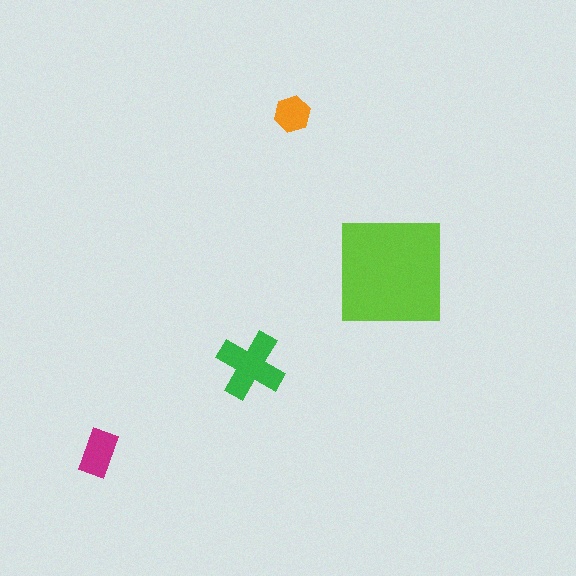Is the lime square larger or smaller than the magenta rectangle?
Larger.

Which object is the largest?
The lime square.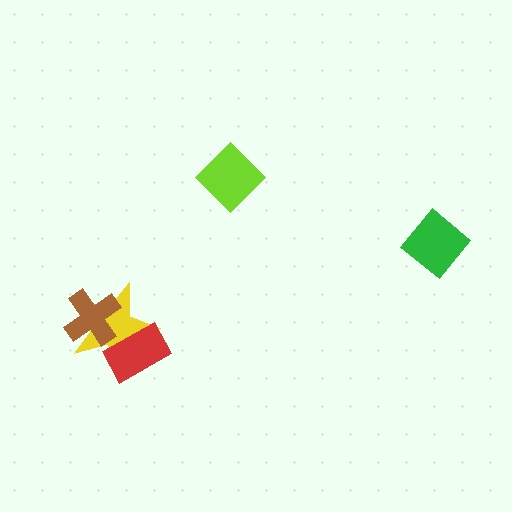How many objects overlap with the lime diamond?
0 objects overlap with the lime diamond.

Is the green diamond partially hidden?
No, no other shape covers it.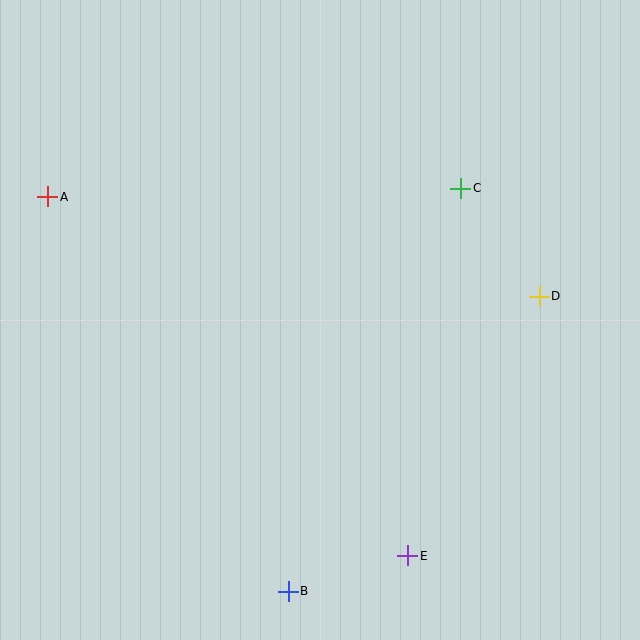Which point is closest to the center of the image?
Point C at (461, 188) is closest to the center.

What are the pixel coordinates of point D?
Point D is at (539, 297).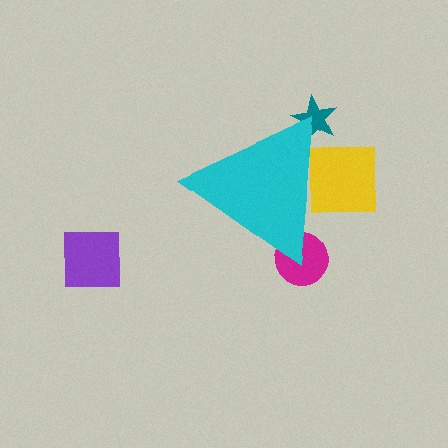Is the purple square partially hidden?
No, the purple square is fully visible.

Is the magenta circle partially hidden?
Yes, the magenta circle is partially hidden behind the cyan triangle.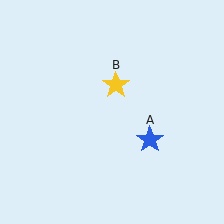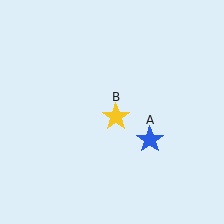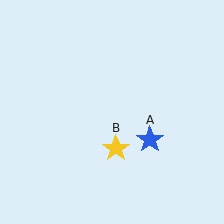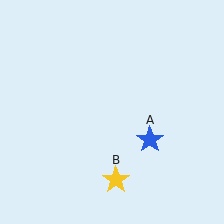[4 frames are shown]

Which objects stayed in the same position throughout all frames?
Blue star (object A) remained stationary.